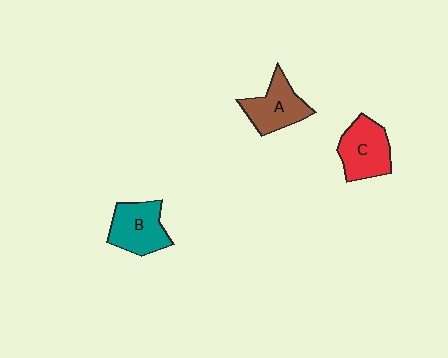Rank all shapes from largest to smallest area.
From largest to smallest: C (red), B (teal), A (brown).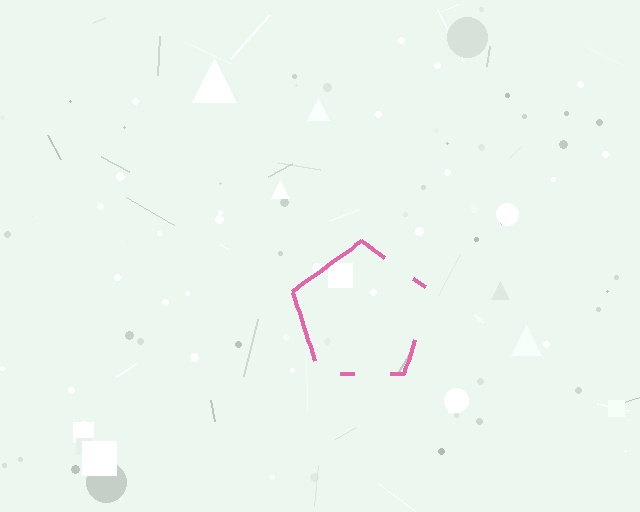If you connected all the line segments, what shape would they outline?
They would outline a pentagon.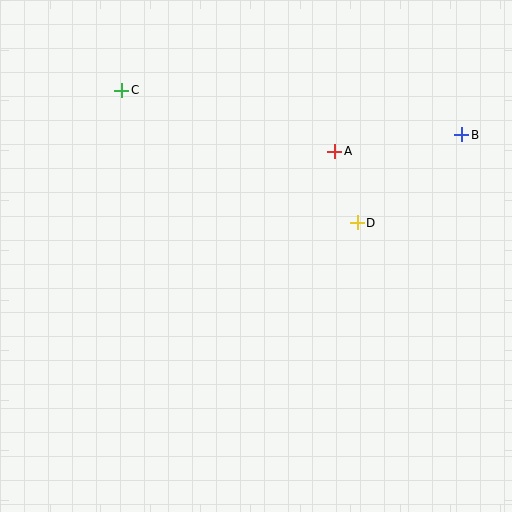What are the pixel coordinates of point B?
Point B is at (462, 135).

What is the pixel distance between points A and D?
The distance between A and D is 75 pixels.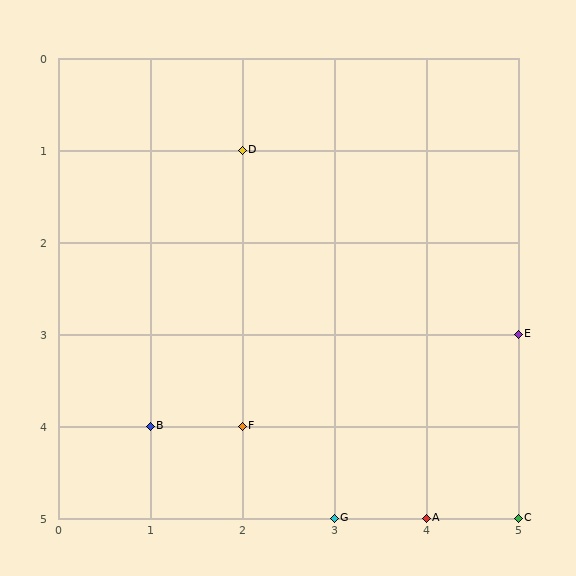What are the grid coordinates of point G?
Point G is at grid coordinates (3, 5).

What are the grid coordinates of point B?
Point B is at grid coordinates (1, 4).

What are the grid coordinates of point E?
Point E is at grid coordinates (5, 3).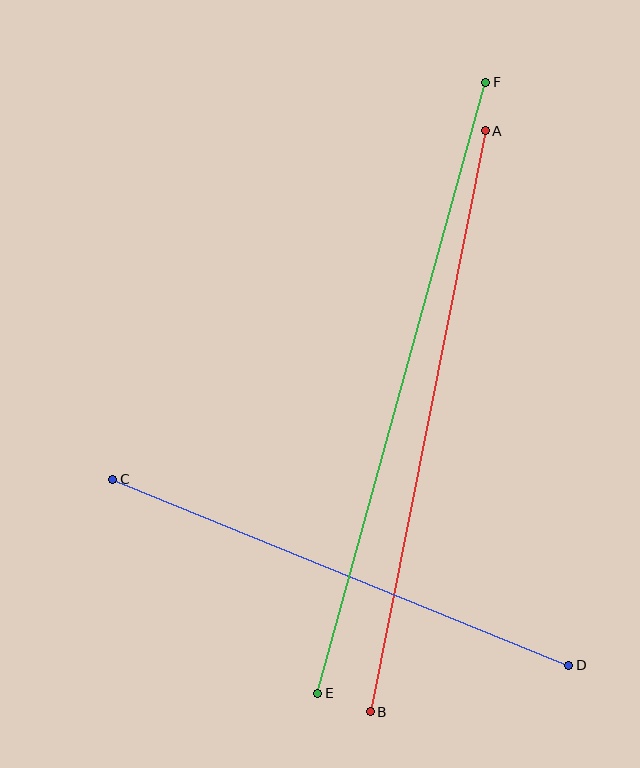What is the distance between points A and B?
The distance is approximately 592 pixels.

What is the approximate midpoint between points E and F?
The midpoint is at approximately (402, 388) pixels.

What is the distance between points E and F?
The distance is approximately 634 pixels.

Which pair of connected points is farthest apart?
Points E and F are farthest apart.